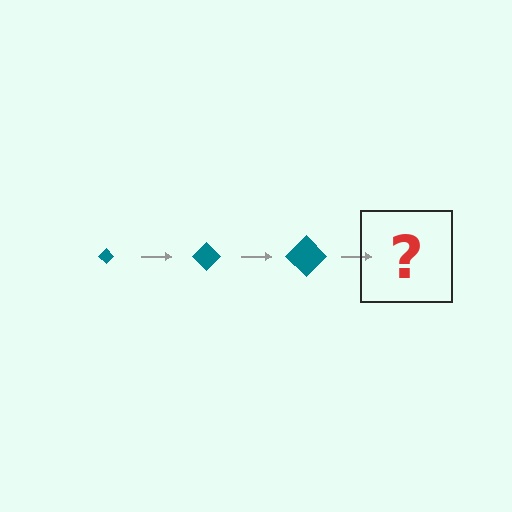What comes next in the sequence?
The next element should be a teal diamond, larger than the previous one.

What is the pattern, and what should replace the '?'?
The pattern is that the diamond gets progressively larger each step. The '?' should be a teal diamond, larger than the previous one.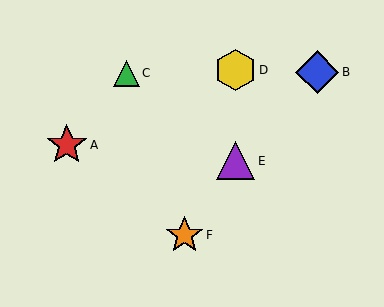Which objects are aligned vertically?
Objects D, E are aligned vertically.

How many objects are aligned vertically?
2 objects (D, E) are aligned vertically.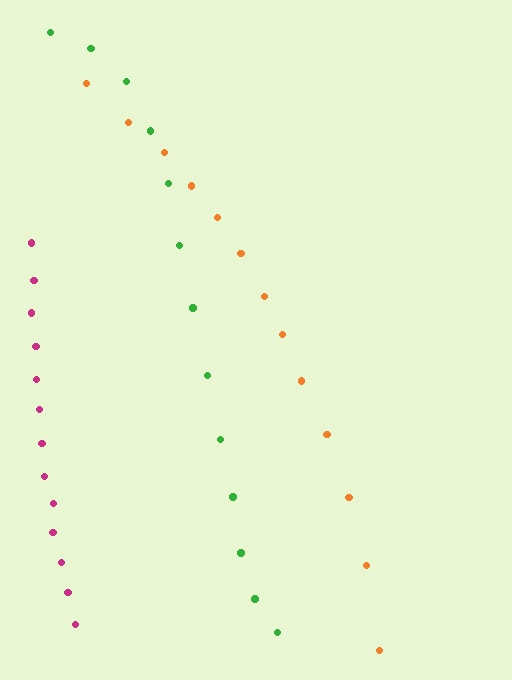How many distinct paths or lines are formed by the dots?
There are 3 distinct paths.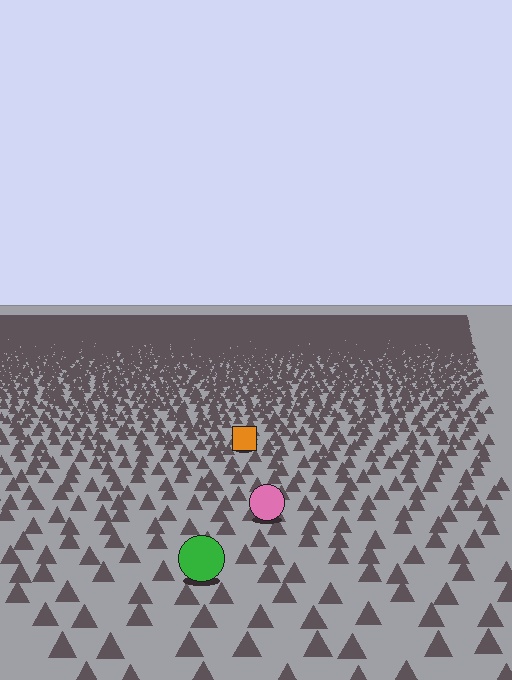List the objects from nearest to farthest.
From nearest to farthest: the green circle, the pink circle, the orange square.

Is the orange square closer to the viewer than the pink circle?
No. The pink circle is closer — you can tell from the texture gradient: the ground texture is coarser near it.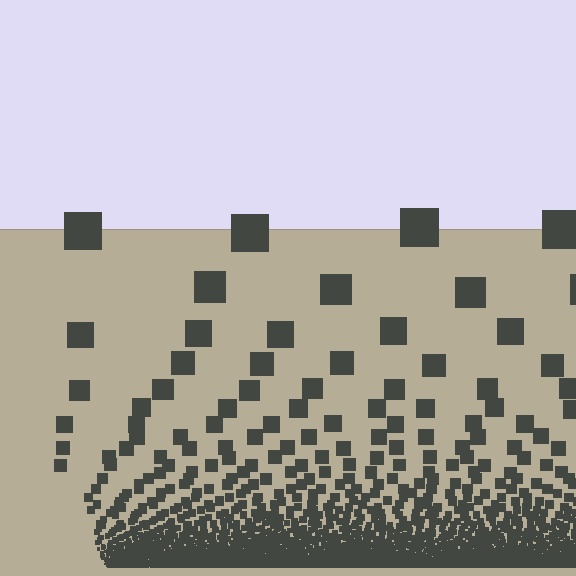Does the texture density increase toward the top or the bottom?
Density increases toward the bottom.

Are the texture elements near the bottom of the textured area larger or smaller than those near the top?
Smaller. The gradient is inverted — elements near the bottom are smaller and denser.